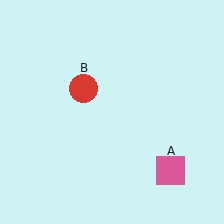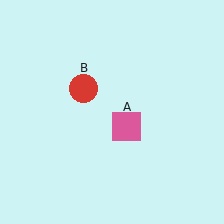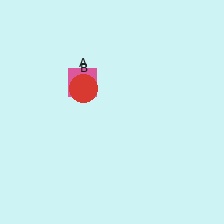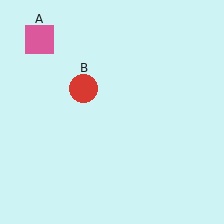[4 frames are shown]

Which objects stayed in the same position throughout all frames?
Red circle (object B) remained stationary.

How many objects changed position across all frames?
1 object changed position: pink square (object A).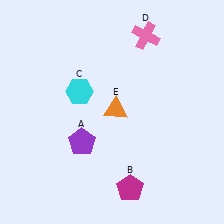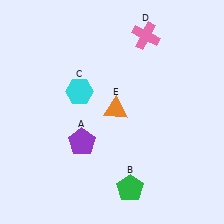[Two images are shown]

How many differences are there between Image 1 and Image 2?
There is 1 difference between the two images.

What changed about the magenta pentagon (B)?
In Image 1, B is magenta. In Image 2, it changed to green.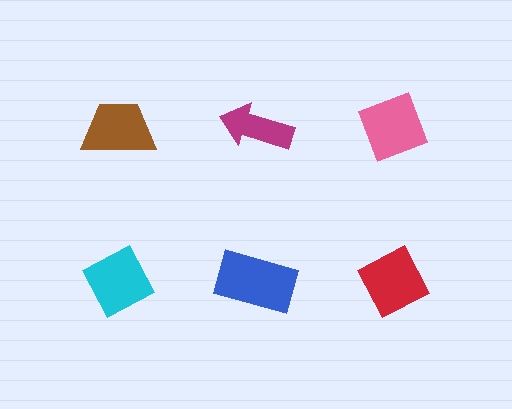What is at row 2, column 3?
A red diamond.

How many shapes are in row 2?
3 shapes.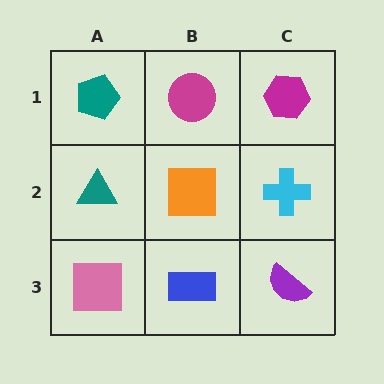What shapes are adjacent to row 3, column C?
A cyan cross (row 2, column C), a blue rectangle (row 3, column B).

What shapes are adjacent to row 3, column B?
An orange square (row 2, column B), a pink square (row 3, column A), a purple semicircle (row 3, column C).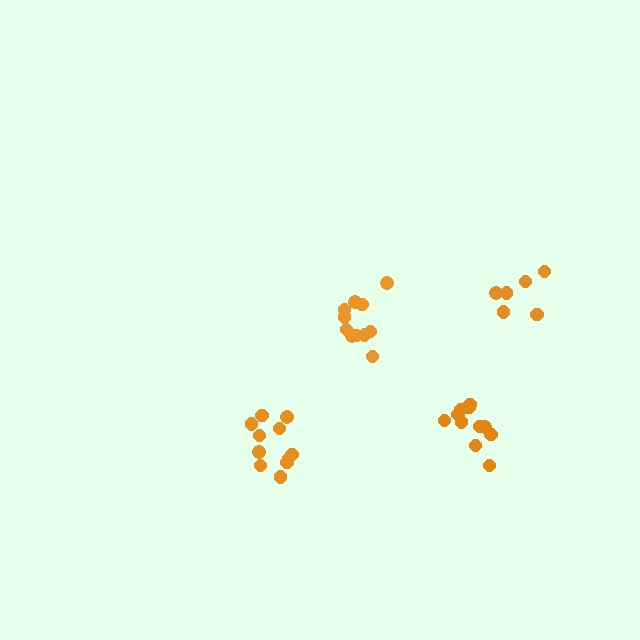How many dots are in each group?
Group 1: 11 dots, Group 2: 11 dots, Group 3: 11 dots, Group 4: 6 dots (39 total).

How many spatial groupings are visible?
There are 4 spatial groupings.